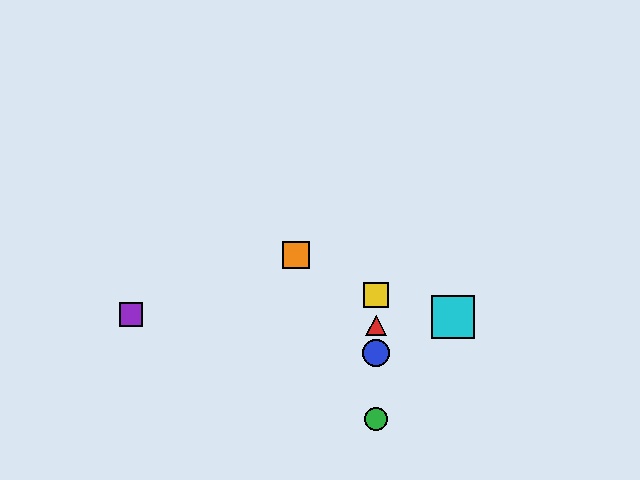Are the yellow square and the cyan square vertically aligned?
No, the yellow square is at x≈376 and the cyan square is at x≈453.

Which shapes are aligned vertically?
The red triangle, the blue circle, the green circle, the yellow square are aligned vertically.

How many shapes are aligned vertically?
4 shapes (the red triangle, the blue circle, the green circle, the yellow square) are aligned vertically.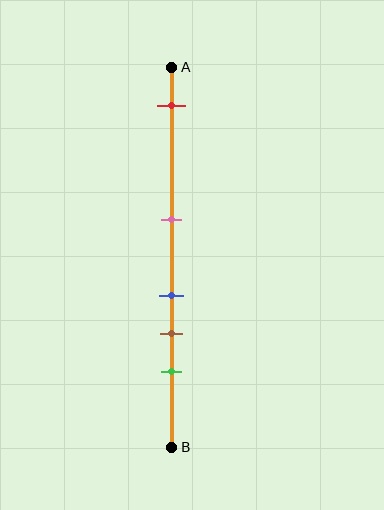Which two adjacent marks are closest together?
The blue and brown marks are the closest adjacent pair.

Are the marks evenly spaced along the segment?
No, the marks are not evenly spaced.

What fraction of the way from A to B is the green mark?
The green mark is approximately 80% (0.8) of the way from A to B.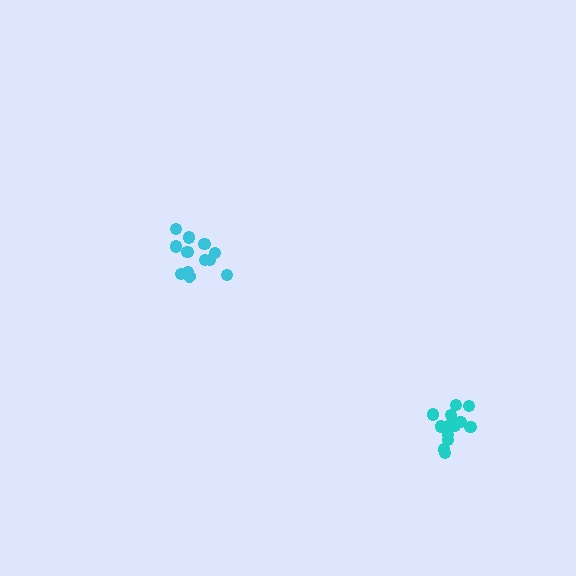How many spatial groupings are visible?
There are 2 spatial groupings.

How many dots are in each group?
Group 1: 12 dots, Group 2: 13 dots (25 total).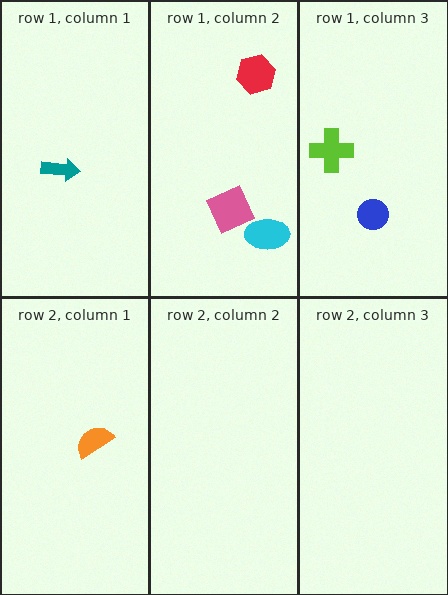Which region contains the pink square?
The row 1, column 2 region.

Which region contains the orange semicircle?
The row 2, column 1 region.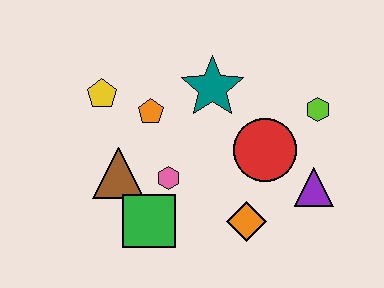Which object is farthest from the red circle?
The yellow pentagon is farthest from the red circle.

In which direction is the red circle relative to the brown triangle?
The red circle is to the right of the brown triangle.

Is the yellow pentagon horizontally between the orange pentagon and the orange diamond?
No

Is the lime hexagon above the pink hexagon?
Yes